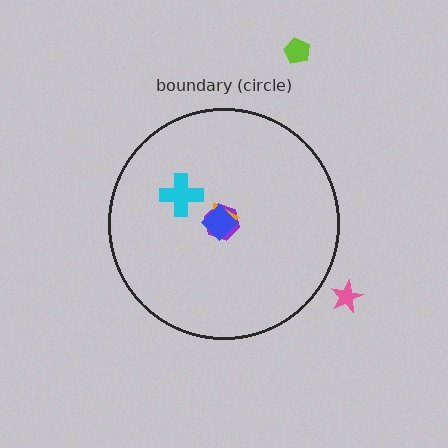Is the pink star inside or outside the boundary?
Outside.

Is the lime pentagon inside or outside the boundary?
Outside.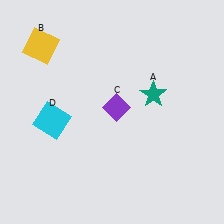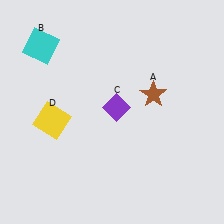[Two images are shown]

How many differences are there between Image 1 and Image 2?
There are 3 differences between the two images.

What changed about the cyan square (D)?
In Image 1, D is cyan. In Image 2, it changed to yellow.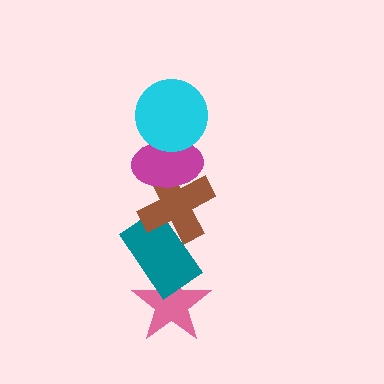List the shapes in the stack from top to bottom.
From top to bottom: the cyan circle, the magenta ellipse, the brown cross, the teal rectangle, the pink star.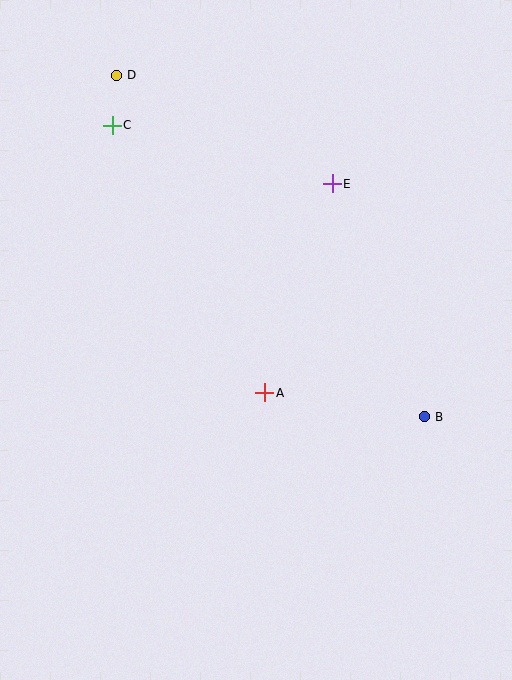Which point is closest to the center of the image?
Point A at (265, 393) is closest to the center.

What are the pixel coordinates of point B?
Point B is at (424, 417).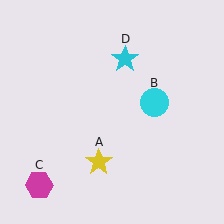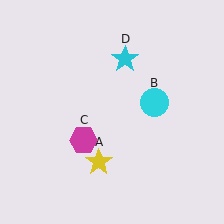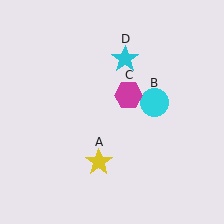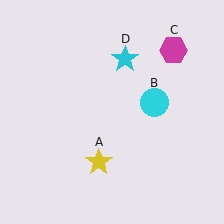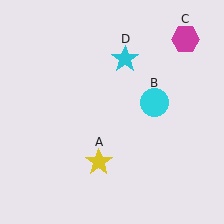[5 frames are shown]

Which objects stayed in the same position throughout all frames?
Yellow star (object A) and cyan circle (object B) and cyan star (object D) remained stationary.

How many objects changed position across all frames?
1 object changed position: magenta hexagon (object C).